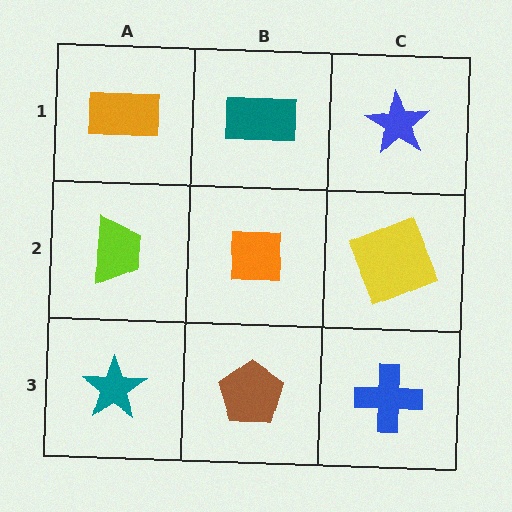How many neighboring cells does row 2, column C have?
3.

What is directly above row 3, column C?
A yellow square.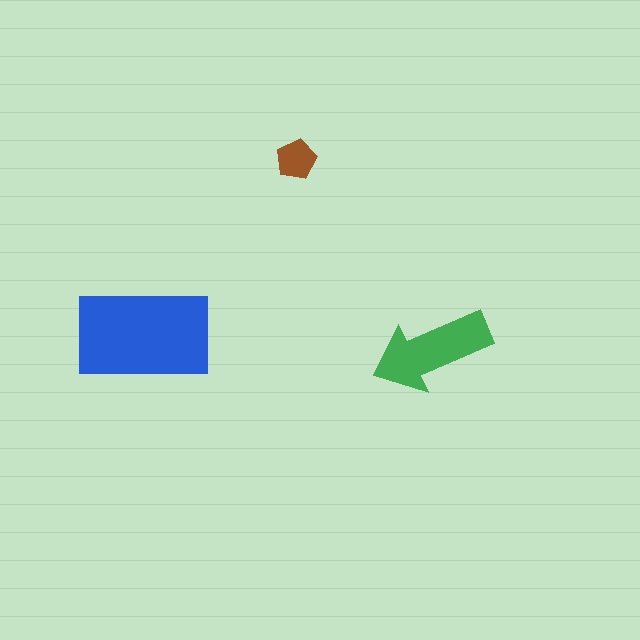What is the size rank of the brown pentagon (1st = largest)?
3rd.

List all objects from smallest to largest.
The brown pentagon, the green arrow, the blue rectangle.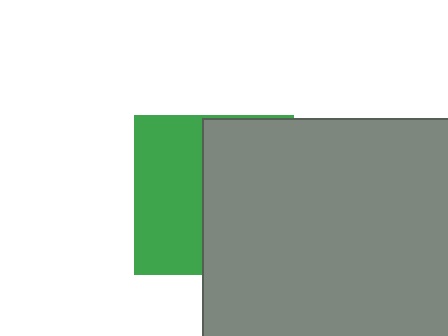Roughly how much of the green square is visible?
A small part of it is visible (roughly 43%).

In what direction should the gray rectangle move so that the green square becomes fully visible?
The gray rectangle should move right. That is the shortest direction to clear the overlap and leave the green square fully visible.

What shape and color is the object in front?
The object in front is a gray rectangle.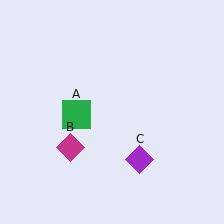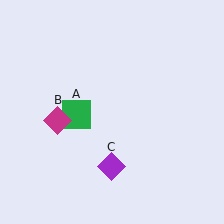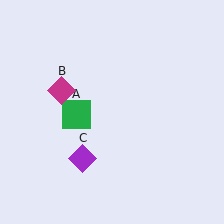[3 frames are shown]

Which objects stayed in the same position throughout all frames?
Green square (object A) remained stationary.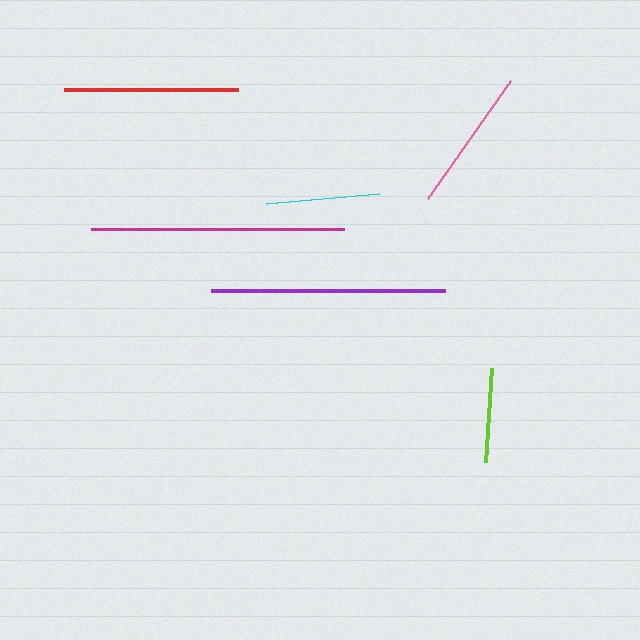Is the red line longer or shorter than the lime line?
The red line is longer than the lime line.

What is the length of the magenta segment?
The magenta segment is approximately 253 pixels long.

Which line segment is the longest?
The magenta line is the longest at approximately 253 pixels.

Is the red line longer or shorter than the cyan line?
The red line is longer than the cyan line.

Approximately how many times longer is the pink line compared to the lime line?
The pink line is approximately 1.5 times the length of the lime line.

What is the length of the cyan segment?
The cyan segment is approximately 113 pixels long.